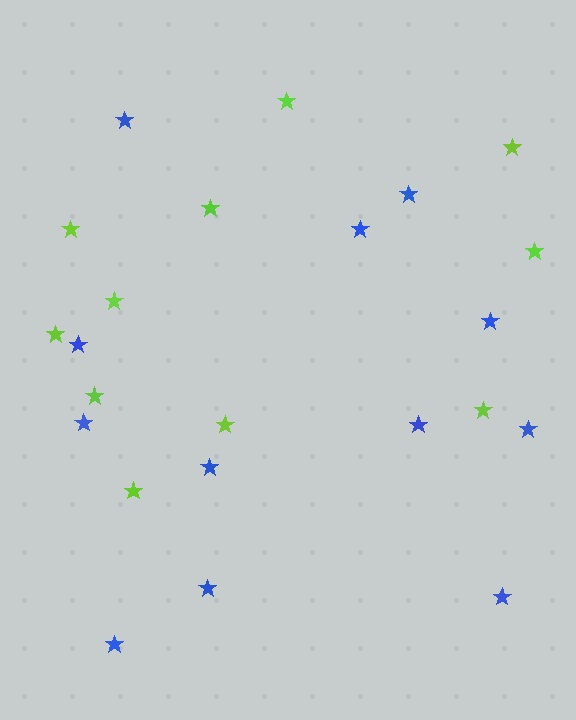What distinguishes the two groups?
There are 2 groups: one group of blue stars (12) and one group of lime stars (11).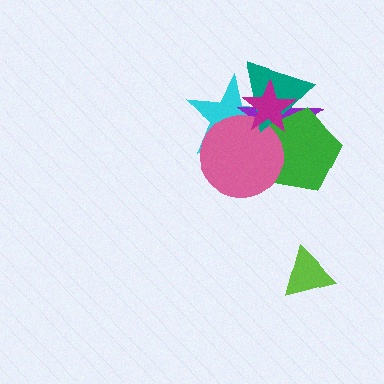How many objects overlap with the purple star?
5 objects overlap with the purple star.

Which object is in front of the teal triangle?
The magenta star is in front of the teal triangle.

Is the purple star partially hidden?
Yes, it is partially covered by another shape.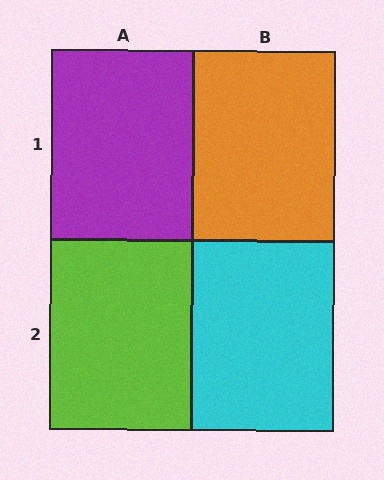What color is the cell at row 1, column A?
Purple.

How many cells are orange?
1 cell is orange.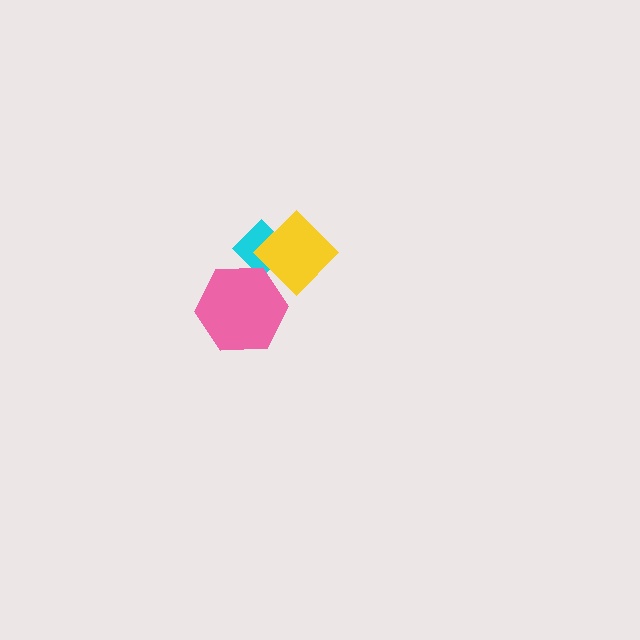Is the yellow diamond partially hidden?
No, no other shape covers it.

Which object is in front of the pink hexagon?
The yellow diamond is in front of the pink hexagon.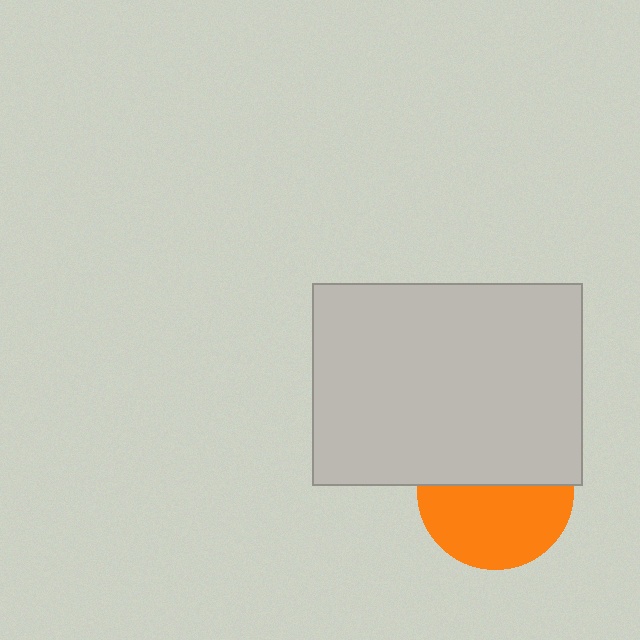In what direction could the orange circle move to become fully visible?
The orange circle could move down. That would shift it out from behind the light gray rectangle entirely.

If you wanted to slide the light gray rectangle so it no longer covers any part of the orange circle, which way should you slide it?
Slide it up — that is the most direct way to separate the two shapes.